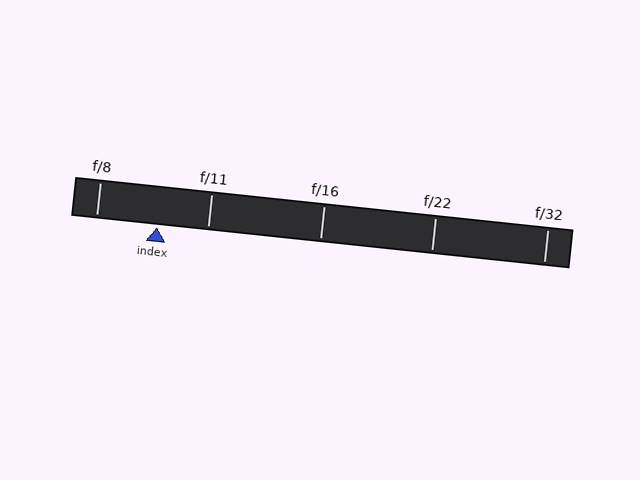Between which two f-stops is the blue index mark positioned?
The index mark is between f/8 and f/11.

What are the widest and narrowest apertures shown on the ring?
The widest aperture shown is f/8 and the narrowest is f/32.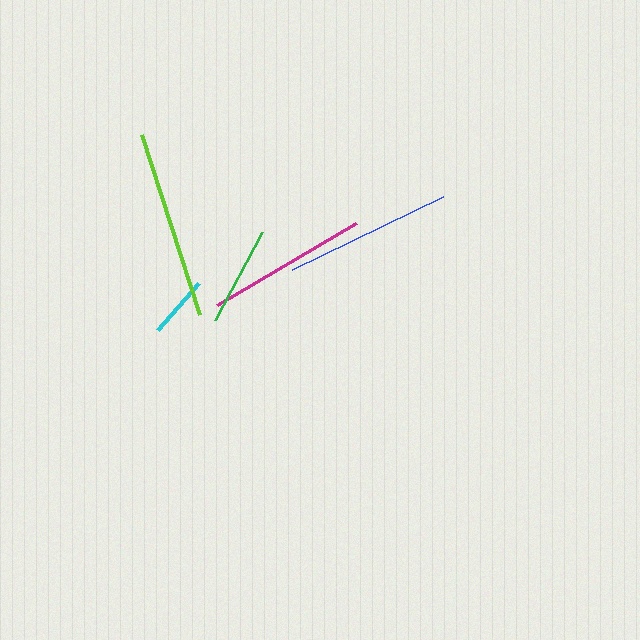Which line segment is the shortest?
The cyan line is the shortest at approximately 62 pixels.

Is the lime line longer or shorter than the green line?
The lime line is longer than the green line.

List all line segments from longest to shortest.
From longest to shortest: lime, blue, magenta, green, cyan.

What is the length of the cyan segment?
The cyan segment is approximately 62 pixels long.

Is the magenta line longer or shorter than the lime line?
The lime line is longer than the magenta line.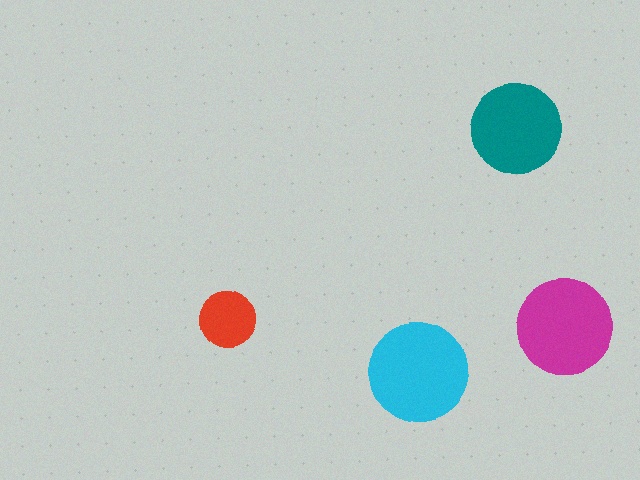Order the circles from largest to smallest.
the cyan one, the magenta one, the teal one, the red one.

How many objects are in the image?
There are 4 objects in the image.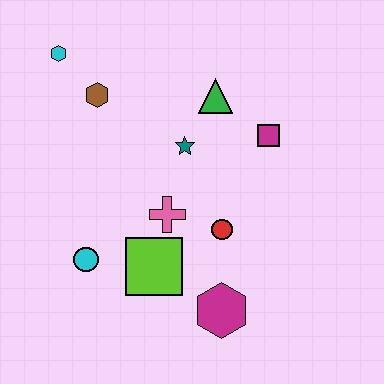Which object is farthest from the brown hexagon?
The magenta hexagon is farthest from the brown hexagon.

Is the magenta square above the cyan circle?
Yes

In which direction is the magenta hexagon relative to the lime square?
The magenta hexagon is to the right of the lime square.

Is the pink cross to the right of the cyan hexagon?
Yes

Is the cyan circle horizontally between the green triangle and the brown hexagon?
No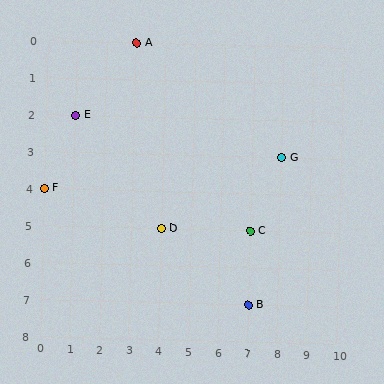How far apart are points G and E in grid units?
Points G and E are 7 columns and 1 row apart (about 7.1 grid units diagonally).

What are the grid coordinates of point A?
Point A is at grid coordinates (3, 0).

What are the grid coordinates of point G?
Point G is at grid coordinates (8, 3).